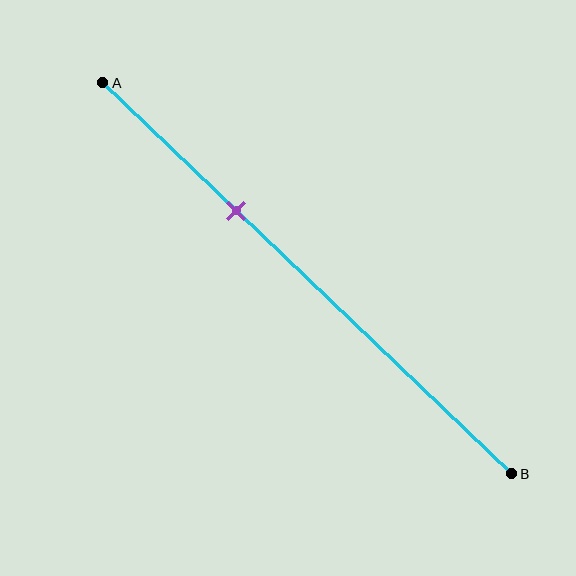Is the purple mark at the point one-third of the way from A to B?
Yes, the mark is approximately at the one-third point.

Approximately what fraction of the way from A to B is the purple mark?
The purple mark is approximately 35% of the way from A to B.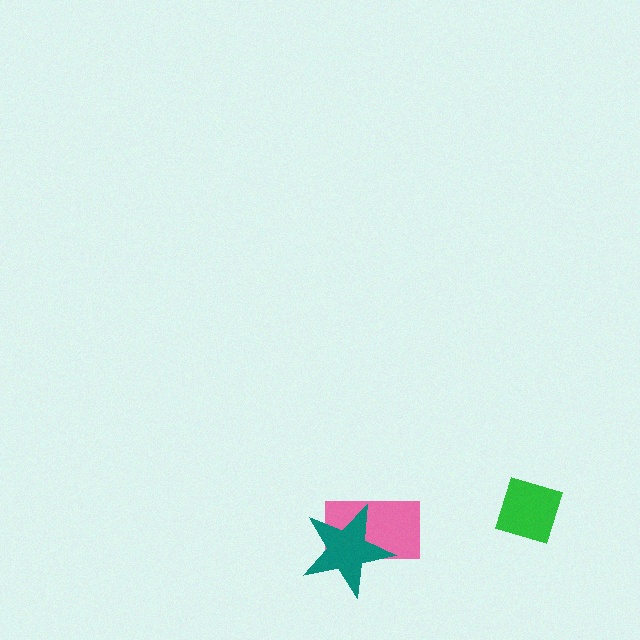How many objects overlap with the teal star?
1 object overlaps with the teal star.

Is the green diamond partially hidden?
No, no other shape covers it.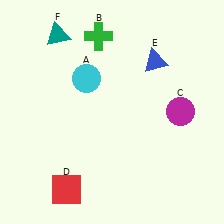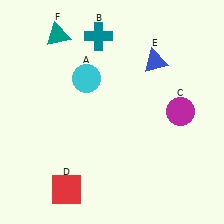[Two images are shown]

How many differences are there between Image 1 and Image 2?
There is 1 difference between the two images.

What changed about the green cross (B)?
In Image 1, B is green. In Image 2, it changed to teal.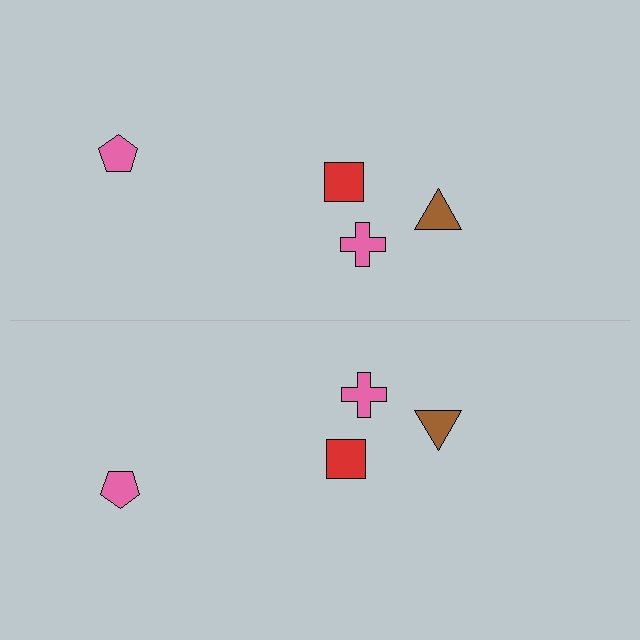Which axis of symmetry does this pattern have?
The pattern has a horizontal axis of symmetry running through the center of the image.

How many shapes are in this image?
There are 8 shapes in this image.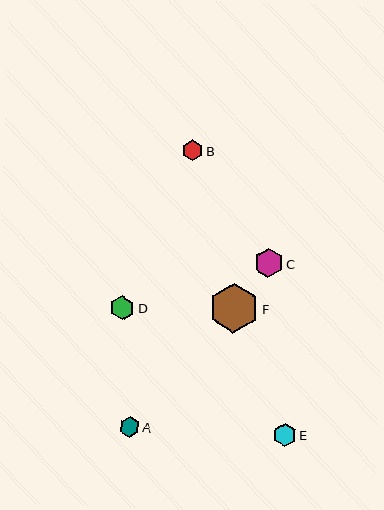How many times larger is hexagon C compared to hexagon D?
Hexagon C is approximately 1.2 times the size of hexagon D.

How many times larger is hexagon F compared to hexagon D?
Hexagon F is approximately 2.0 times the size of hexagon D.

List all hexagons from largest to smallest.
From largest to smallest: F, C, D, E, B, A.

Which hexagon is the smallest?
Hexagon A is the smallest with a size of approximately 20 pixels.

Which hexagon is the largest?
Hexagon F is the largest with a size of approximately 50 pixels.